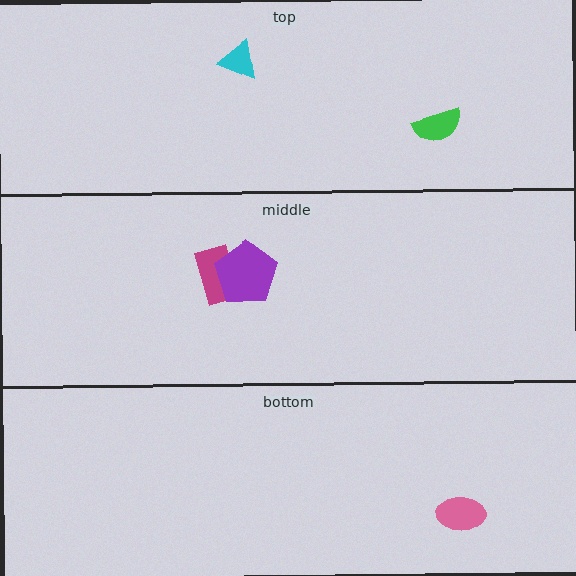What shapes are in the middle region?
The magenta rectangle, the purple pentagon.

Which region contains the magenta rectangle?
The middle region.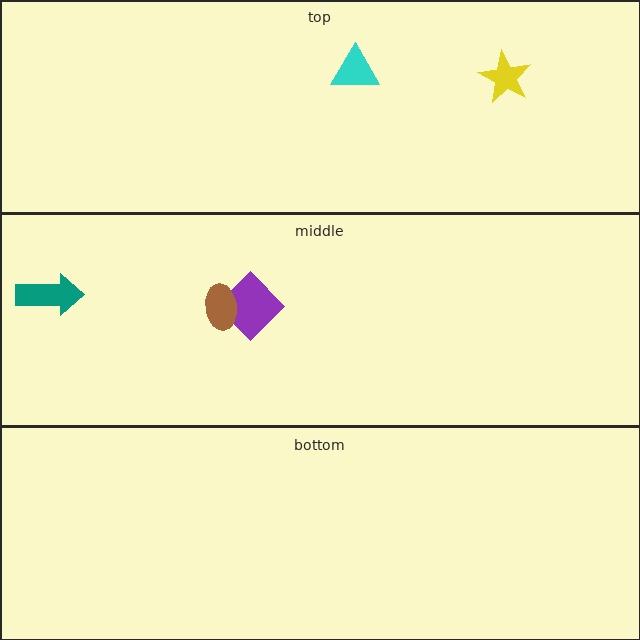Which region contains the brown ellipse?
The middle region.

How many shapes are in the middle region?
3.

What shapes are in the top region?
The yellow star, the cyan triangle.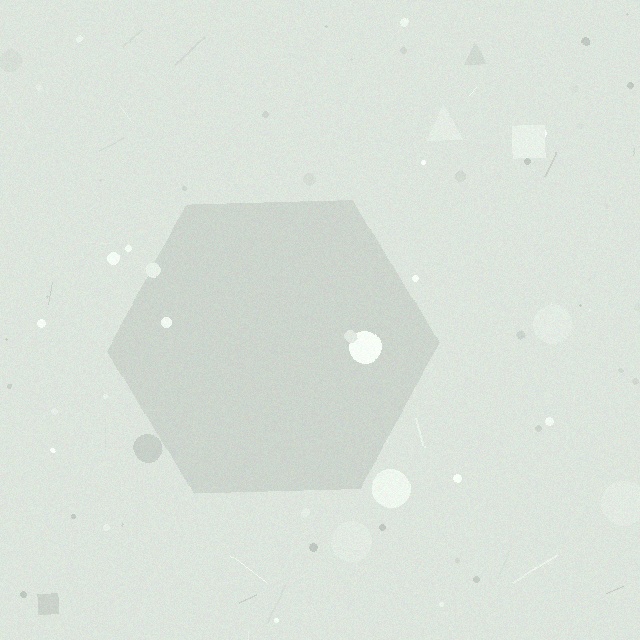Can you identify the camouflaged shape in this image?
The camouflaged shape is a hexagon.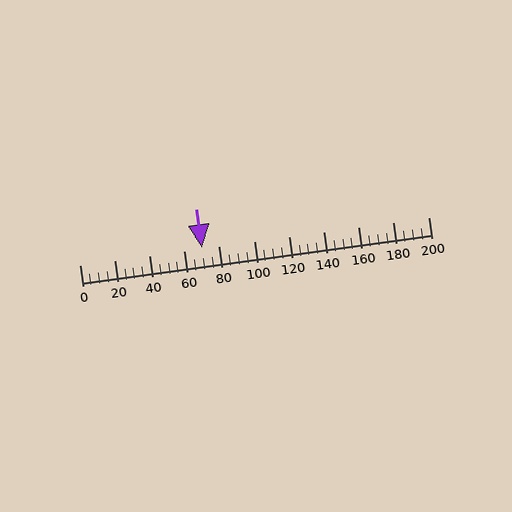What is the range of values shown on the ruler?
The ruler shows values from 0 to 200.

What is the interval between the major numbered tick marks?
The major tick marks are spaced 20 units apart.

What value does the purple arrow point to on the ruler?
The purple arrow points to approximately 70.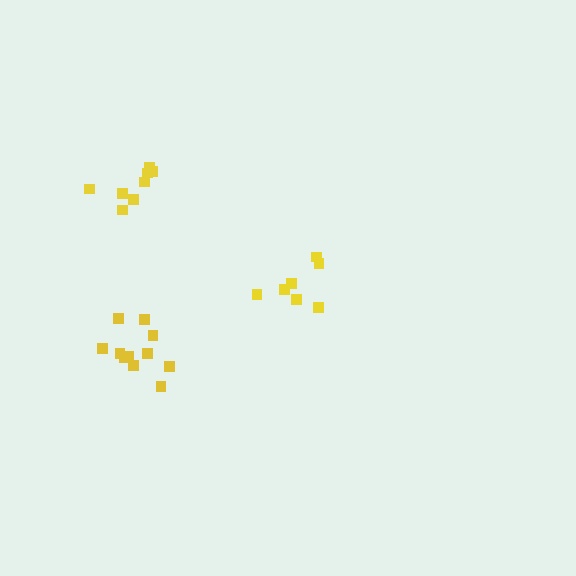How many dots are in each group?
Group 1: 7 dots, Group 2: 11 dots, Group 3: 8 dots (26 total).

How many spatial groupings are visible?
There are 3 spatial groupings.